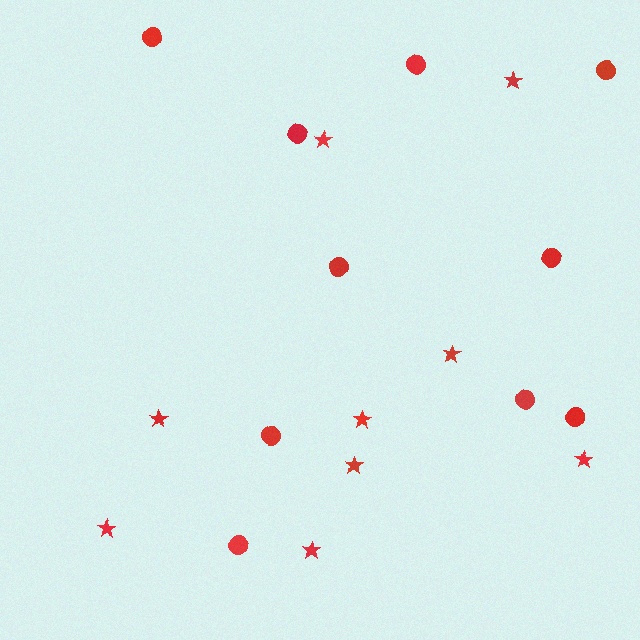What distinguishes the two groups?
There are 2 groups: one group of circles (10) and one group of stars (9).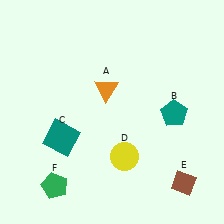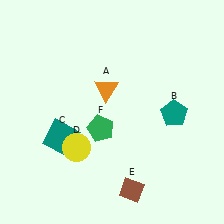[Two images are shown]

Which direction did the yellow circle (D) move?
The yellow circle (D) moved left.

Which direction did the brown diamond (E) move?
The brown diamond (E) moved left.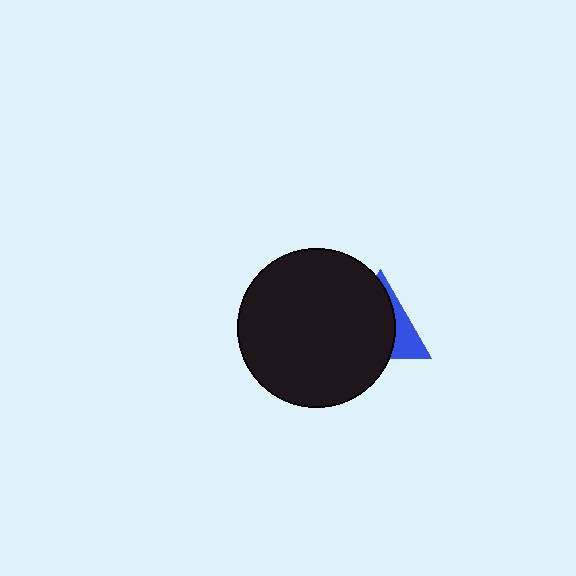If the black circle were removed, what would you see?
You would see the complete blue triangle.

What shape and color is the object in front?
The object in front is a black circle.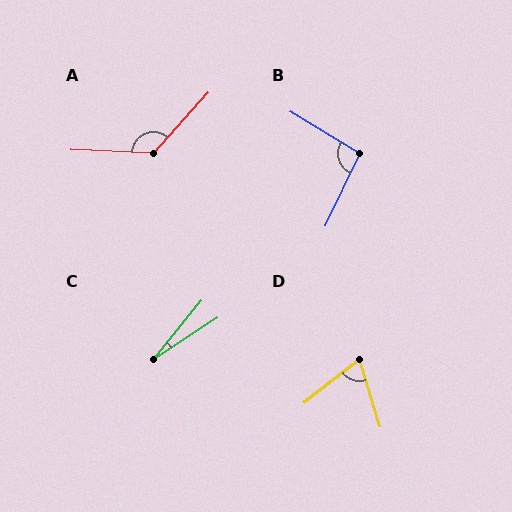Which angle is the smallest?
C, at approximately 18 degrees.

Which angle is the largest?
A, at approximately 130 degrees.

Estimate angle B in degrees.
Approximately 96 degrees.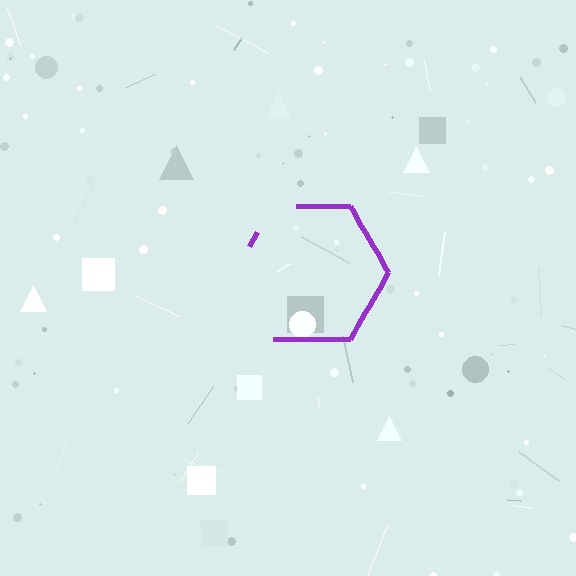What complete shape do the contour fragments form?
The contour fragments form a hexagon.